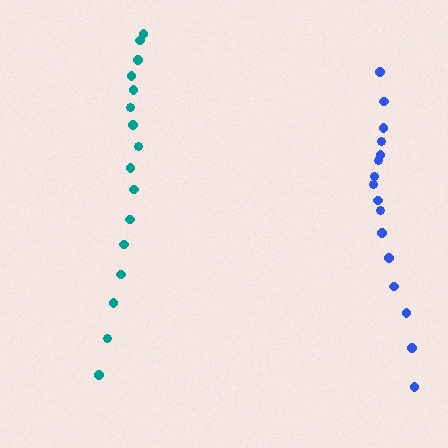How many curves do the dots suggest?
There are 2 distinct paths.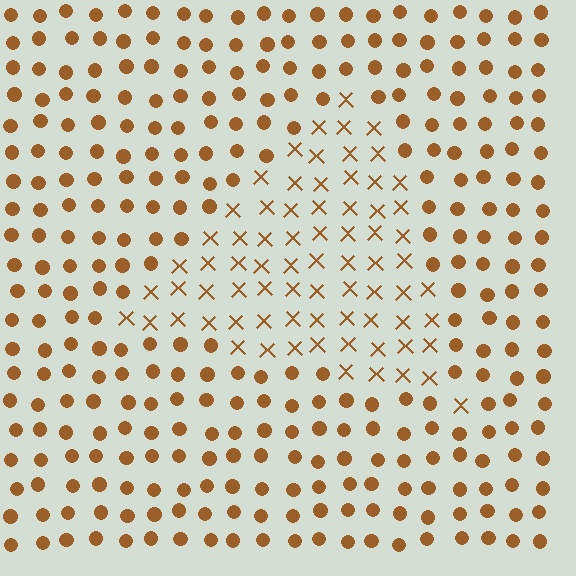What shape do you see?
I see a triangle.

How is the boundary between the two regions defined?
The boundary is defined by a change in element shape: X marks inside vs. circles outside. All elements share the same color and spacing.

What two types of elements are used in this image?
The image uses X marks inside the triangle region and circles outside it.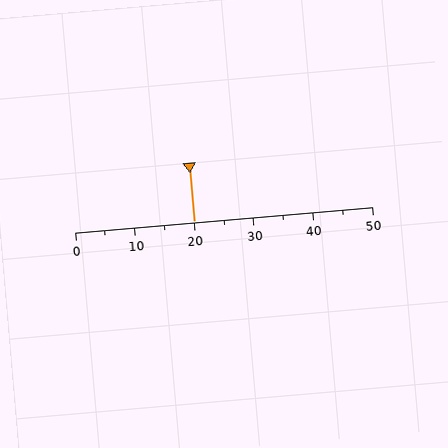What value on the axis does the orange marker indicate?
The marker indicates approximately 20.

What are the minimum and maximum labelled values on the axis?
The axis runs from 0 to 50.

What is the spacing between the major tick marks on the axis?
The major ticks are spaced 10 apart.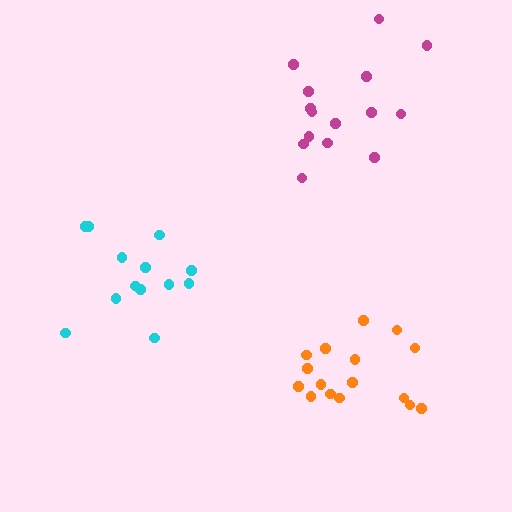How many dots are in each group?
Group 1: 13 dots, Group 2: 15 dots, Group 3: 16 dots (44 total).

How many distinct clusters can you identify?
There are 3 distinct clusters.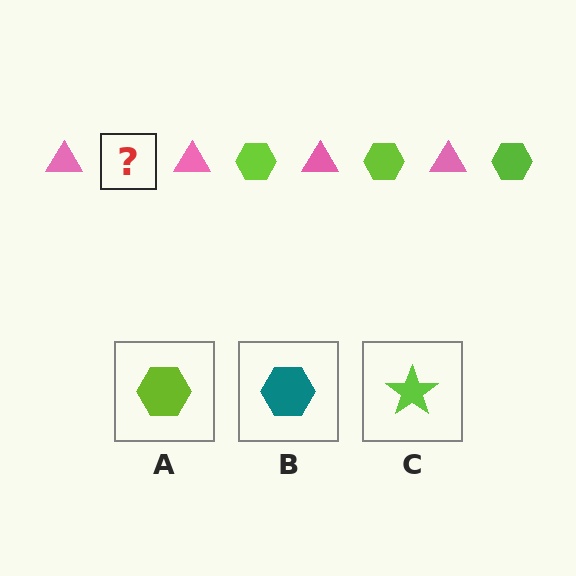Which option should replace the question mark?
Option A.